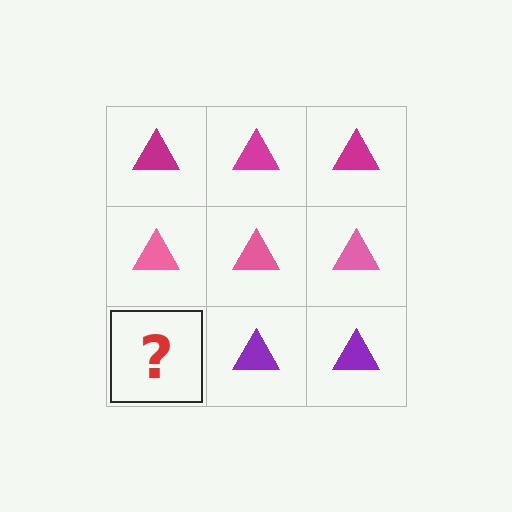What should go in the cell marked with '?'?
The missing cell should contain a purple triangle.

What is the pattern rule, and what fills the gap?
The rule is that each row has a consistent color. The gap should be filled with a purple triangle.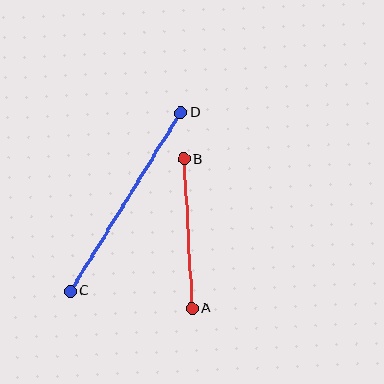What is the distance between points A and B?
The distance is approximately 150 pixels.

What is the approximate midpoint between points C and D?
The midpoint is at approximately (125, 202) pixels.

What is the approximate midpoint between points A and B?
The midpoint is at approximately (188, 234) pixels.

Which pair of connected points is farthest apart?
Points C and D are farthest apart.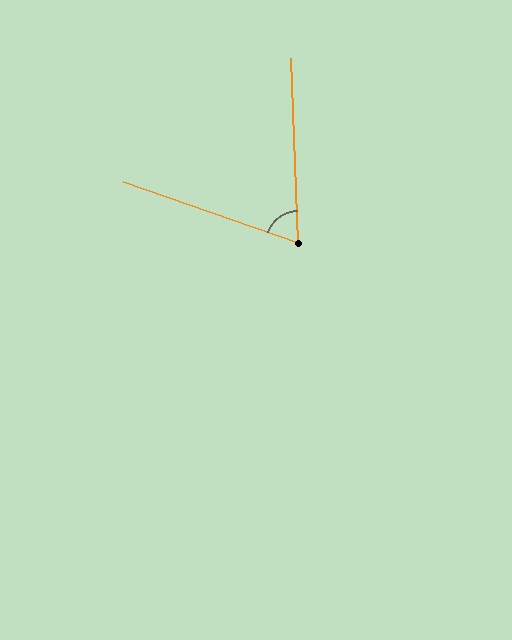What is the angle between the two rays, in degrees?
Approximately 69 degrees.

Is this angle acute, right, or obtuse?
It is acute.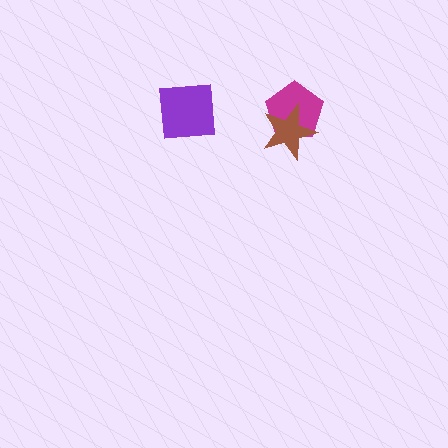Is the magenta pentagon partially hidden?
Yes, it is partially covered by another shape.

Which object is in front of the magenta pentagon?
The brown star is in front of the magenta pentagon.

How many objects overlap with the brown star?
1 object overlaps with the brown star.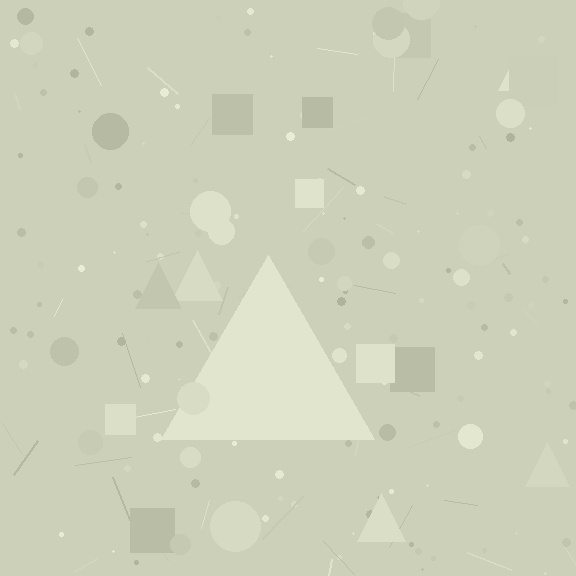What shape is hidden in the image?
A triangle is hidden in the image.